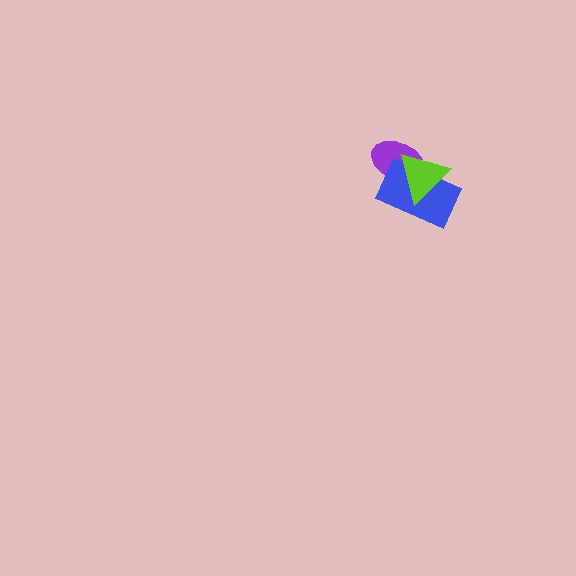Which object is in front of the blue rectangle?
The lime triangle is in front of the blue rectangle.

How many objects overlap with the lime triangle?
2 objects overlap with the lime triangle.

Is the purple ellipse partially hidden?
Yes, it is partially covered by another shape.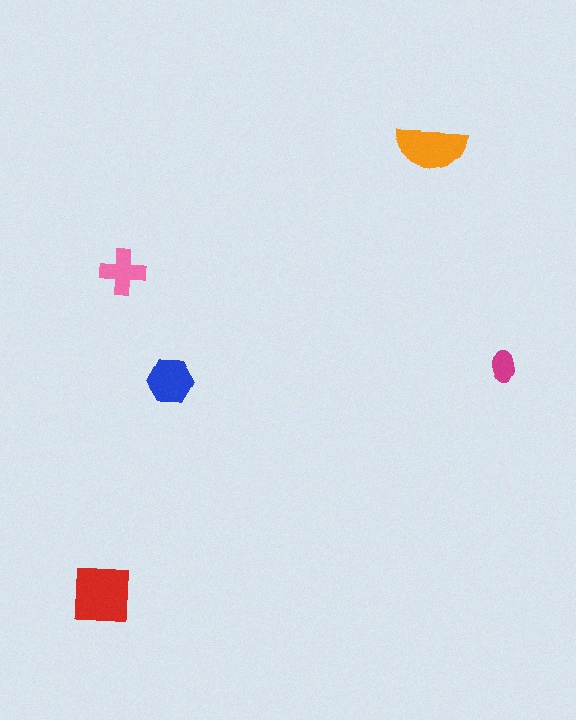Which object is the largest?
The red square.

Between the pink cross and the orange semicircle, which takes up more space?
The orange semicircle.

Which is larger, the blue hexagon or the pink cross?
The blue hexagon.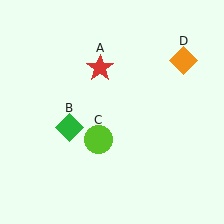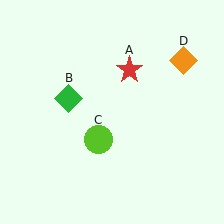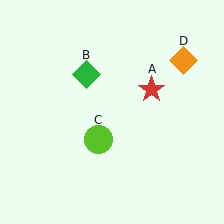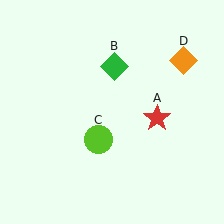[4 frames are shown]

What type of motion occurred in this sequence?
The red star (object A), green diamond (object B) rotated clockwise around the center of the scene.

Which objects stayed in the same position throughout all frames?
Lime circle (object C) and orange diamond (object D) remained stationary.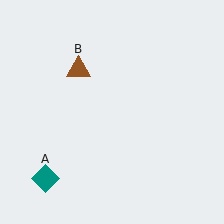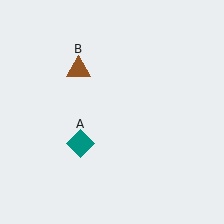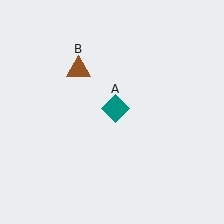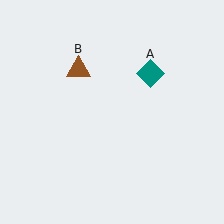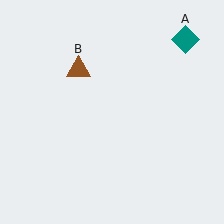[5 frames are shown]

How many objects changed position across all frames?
1 object changed position: teal diamond (object A).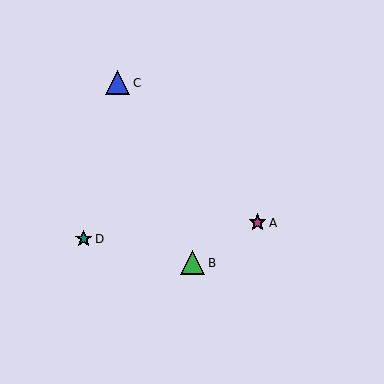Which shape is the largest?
The blue triangle (labeled C) is the largest.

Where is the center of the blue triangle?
The center of the blue triangle is at (118, 83).